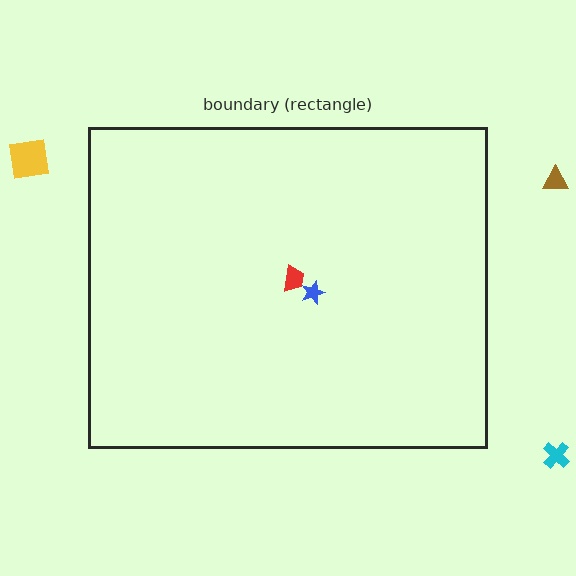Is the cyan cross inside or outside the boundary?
Outside.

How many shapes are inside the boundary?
2 inside, 3 outside.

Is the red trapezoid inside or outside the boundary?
Inside.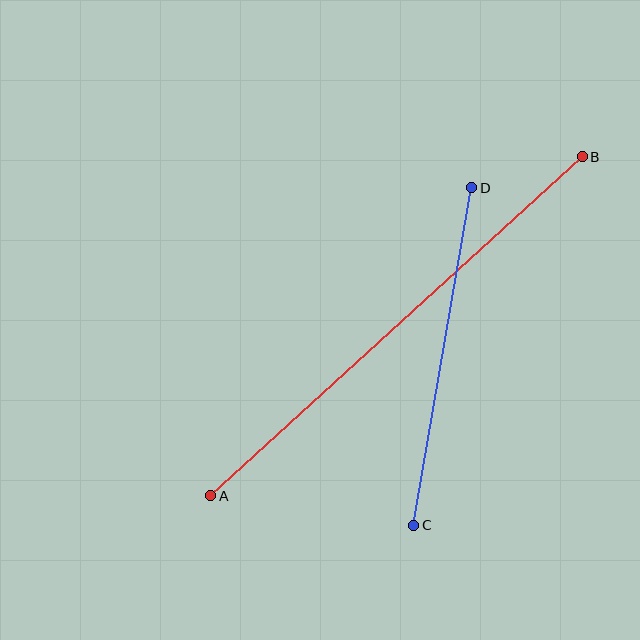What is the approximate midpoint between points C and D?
The midpoint is at approximately (443, 356) pixels.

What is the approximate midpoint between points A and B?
The midpoint is at approximately (396, 326) pixels.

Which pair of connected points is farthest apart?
Points A and B are farthest apart.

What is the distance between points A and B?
The distance is approximately 503 pixels.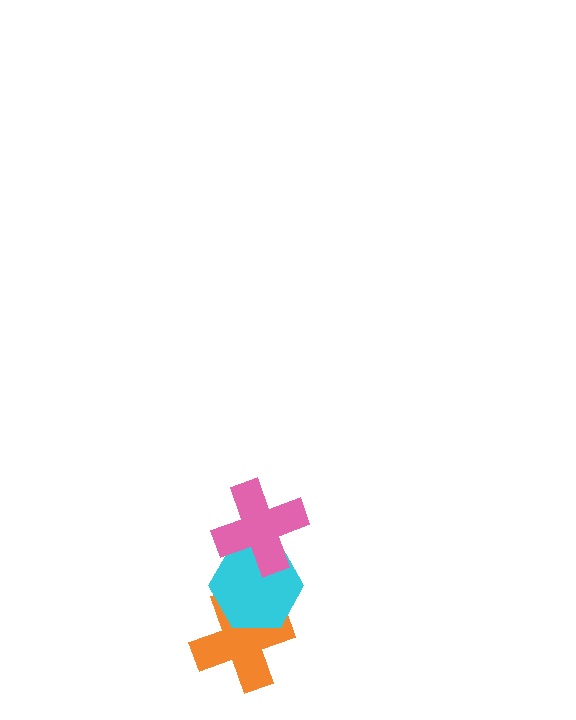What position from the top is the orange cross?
The orange cross is 3rd from the top.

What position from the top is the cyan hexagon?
The cyan hexagon is 2nd from the top.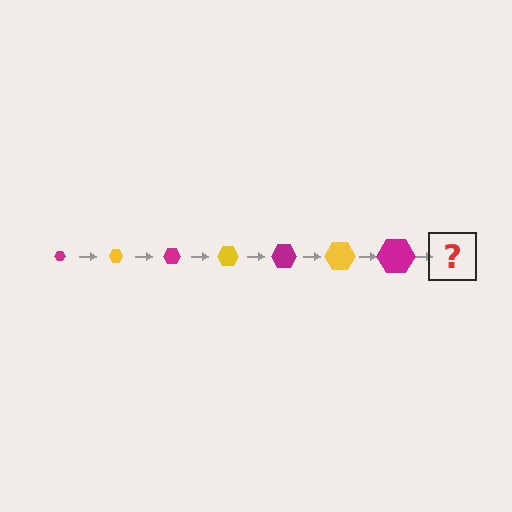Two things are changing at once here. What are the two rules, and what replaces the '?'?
The two rules are that the hexagon grows larger each step and the color cycles through magenta and yellow. The '?' should be a yellow hexagon, larger than the previous one.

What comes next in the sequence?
The next element should be a yellow hexagon, larger than the previous one.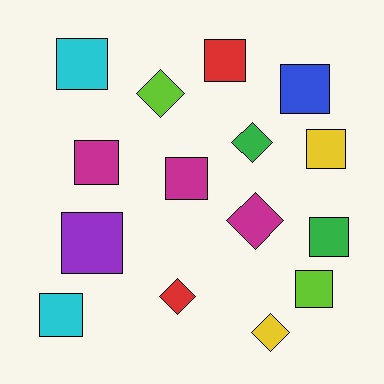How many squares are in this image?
There are 10 squares.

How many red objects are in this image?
There are 2 red objects.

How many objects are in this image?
There are 15 objects.